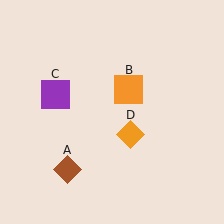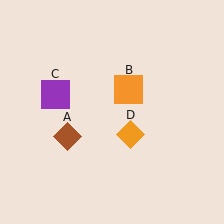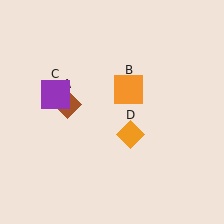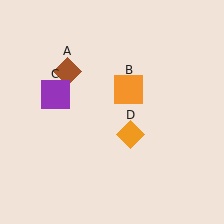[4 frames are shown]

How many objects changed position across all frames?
1 object changed position: brown diamond (object A).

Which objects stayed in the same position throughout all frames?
Orange square (object B) and purple square (object C) and orange diamond (object D) remained stationary.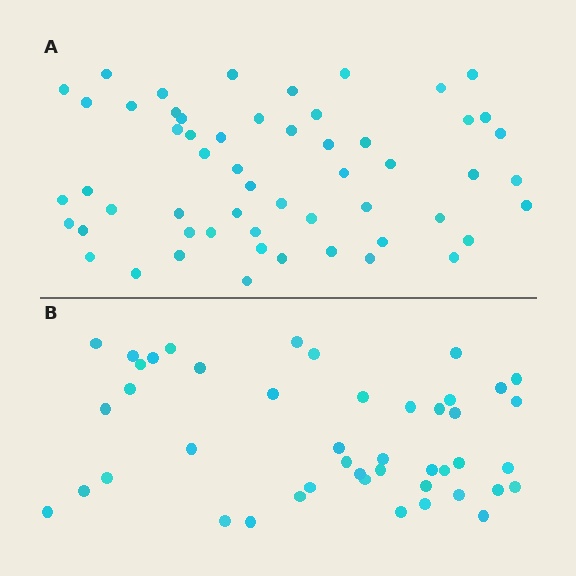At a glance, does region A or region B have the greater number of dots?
Region A (the top region) has more dots.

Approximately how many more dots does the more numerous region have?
Region A has roughly 12 or so more dots than region B.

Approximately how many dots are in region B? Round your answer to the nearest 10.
About 40 dots. (The exact count is 45, which rounds to 40.)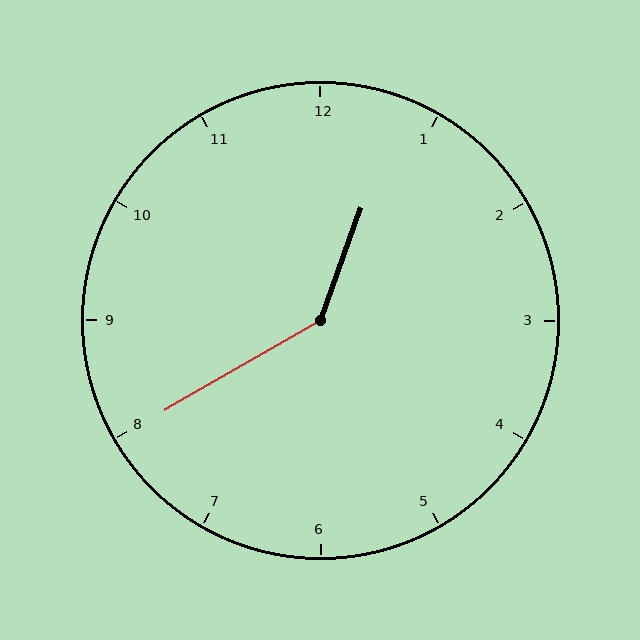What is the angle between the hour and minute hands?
Approximately 140 degrees.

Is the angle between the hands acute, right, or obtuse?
It is obtuse.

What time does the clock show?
12:40.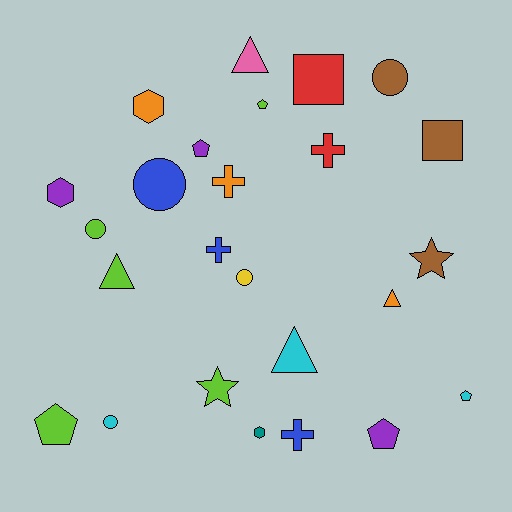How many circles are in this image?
There are 5 circles.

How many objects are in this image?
There are 25 objects.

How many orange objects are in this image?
There are 3 orange objects.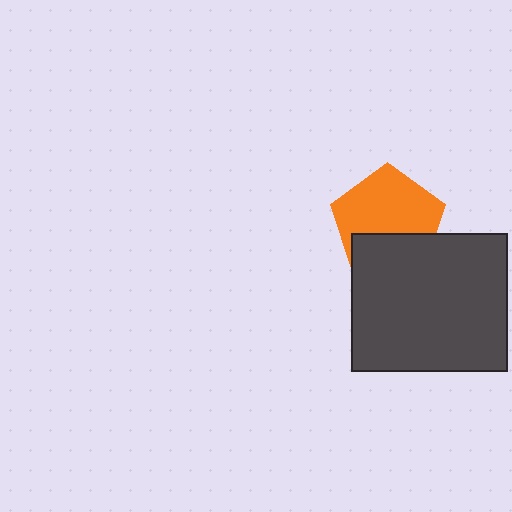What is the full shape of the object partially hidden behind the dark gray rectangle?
The partially hidden object is an orange pentagon.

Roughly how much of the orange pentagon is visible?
Most of it is visible (roughly 66%).